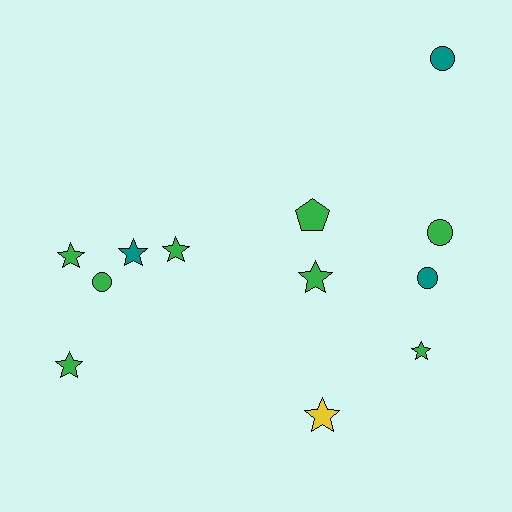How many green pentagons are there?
There is 1 green pentagon.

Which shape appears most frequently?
Star, with 7 objects.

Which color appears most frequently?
Green, with 8 objects.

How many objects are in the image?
There are 12 objects.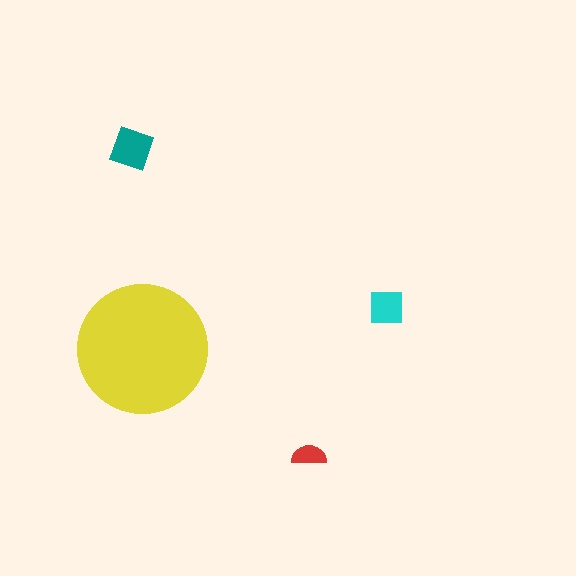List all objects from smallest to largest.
The red semicircle, the cyan square, the teal diamond, the yellow circle.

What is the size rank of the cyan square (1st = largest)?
3rd.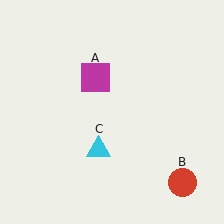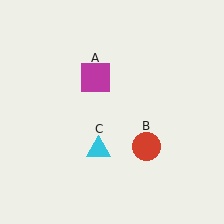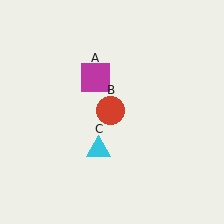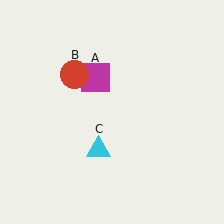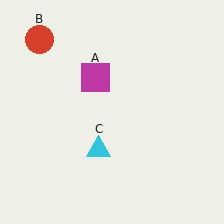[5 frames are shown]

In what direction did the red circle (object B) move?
The red circle (object B) moved up and to the left.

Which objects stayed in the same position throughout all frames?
Magenta square (object A) and cyan triangle (object C) remained stationary.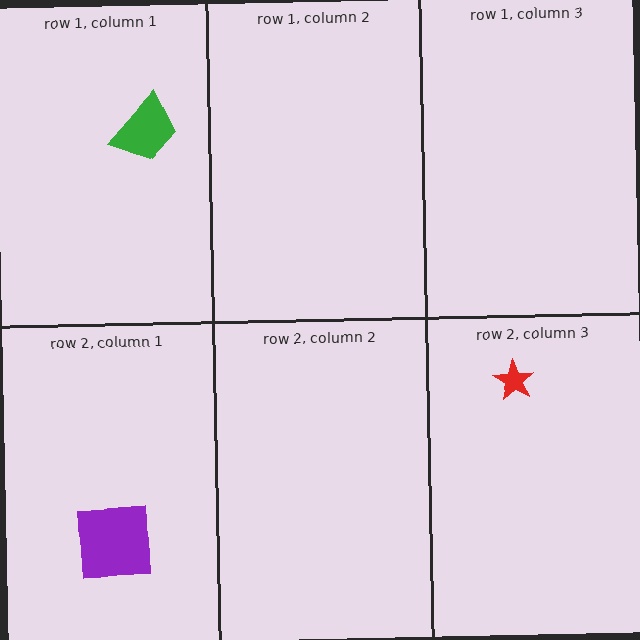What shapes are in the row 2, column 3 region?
The red star.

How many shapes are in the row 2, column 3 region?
1.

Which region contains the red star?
The row 2, column 3 region.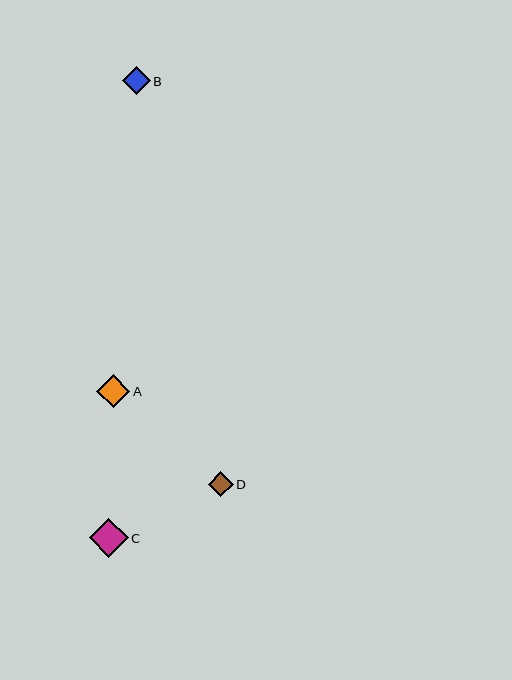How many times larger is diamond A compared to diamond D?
Diamond A is approximately 1.3 times the size of diamond D.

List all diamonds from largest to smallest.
From largest to smallest: C, A, B, D.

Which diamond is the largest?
Diamond C is the largest with a size of approximately 39 pixels.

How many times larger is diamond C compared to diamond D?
Diamond C is approximately 1.5 times the size of diamond D.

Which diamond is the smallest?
Diamond D is the smallest with a size of approximately 25 pixels.